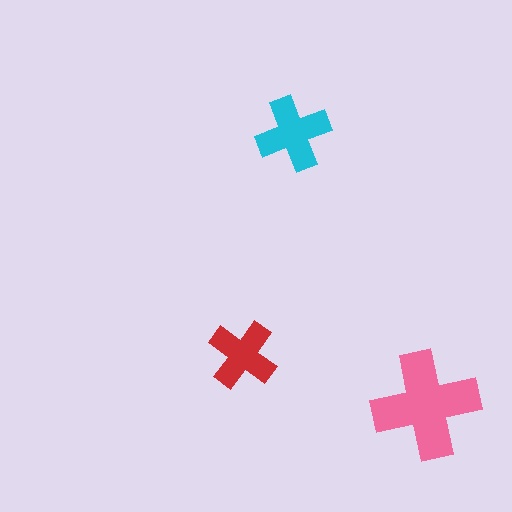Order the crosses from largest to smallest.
the pink one, the cyan one, the red one.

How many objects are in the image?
There are 3 objects in the image.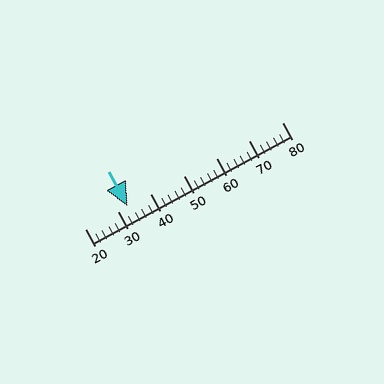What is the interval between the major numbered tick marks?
The major tick marks are spaced 10 units apart.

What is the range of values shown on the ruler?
The ruler shows values from 20 to 80.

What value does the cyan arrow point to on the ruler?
The cyan arrow points to approximately 33.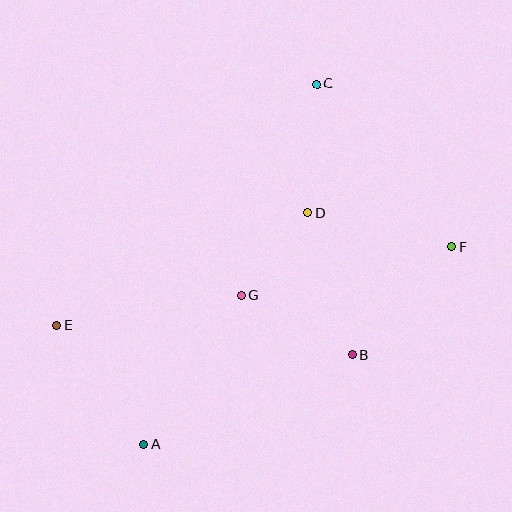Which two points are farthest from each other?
Points E and F are farthest from each other.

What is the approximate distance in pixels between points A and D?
The distance between A and D is approximately 284 pixels.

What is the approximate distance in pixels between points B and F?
The distance between B and F is approximately 147 pixels.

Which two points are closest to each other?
Points D and G are closest to each other.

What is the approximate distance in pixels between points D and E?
The distance between D and E is approximately 275 pixels.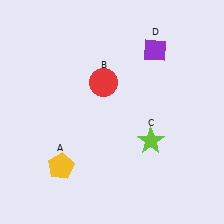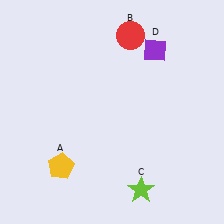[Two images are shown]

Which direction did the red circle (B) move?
The red circle (B) moved up.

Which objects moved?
The objects that moved are: the red circle (B), the lime star (C).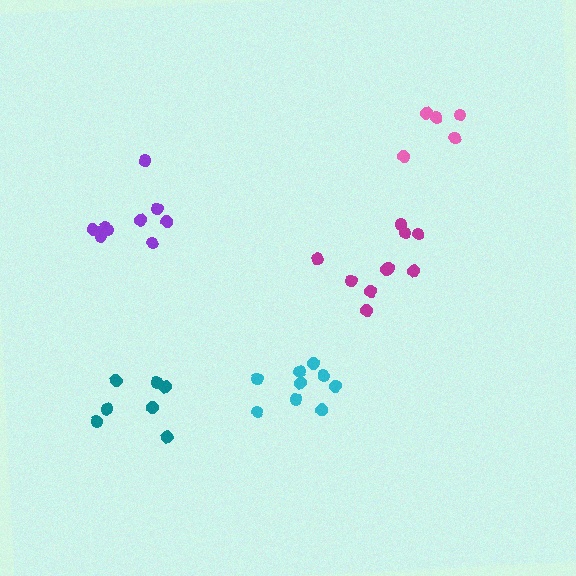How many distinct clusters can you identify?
There are 5 distinct clusters.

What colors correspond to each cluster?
The clusters are colored: pink, teal, magenta, cyan, purple.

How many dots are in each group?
Group 1: 5 dots, Group 2: 7 dots, Group 3: 10 dots, Group 4: 9 dots, Group 5: 9 dots (40 total).